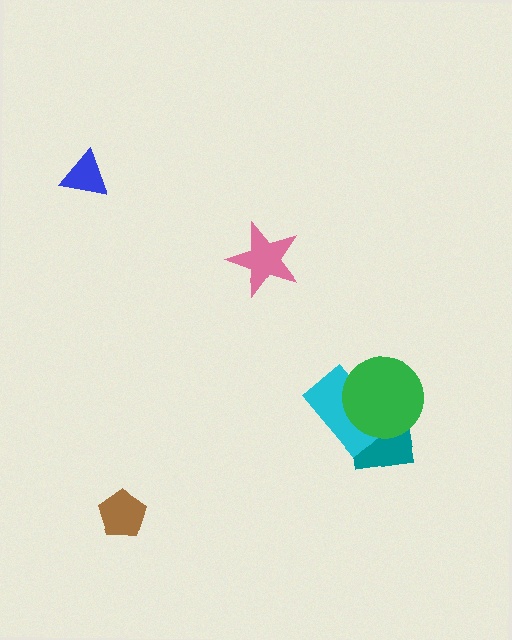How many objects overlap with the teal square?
2 objects overlap with the teal square.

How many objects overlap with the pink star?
0 objects overlap with the pink star.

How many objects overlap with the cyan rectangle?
2 objects overlap with the cyan rectangle.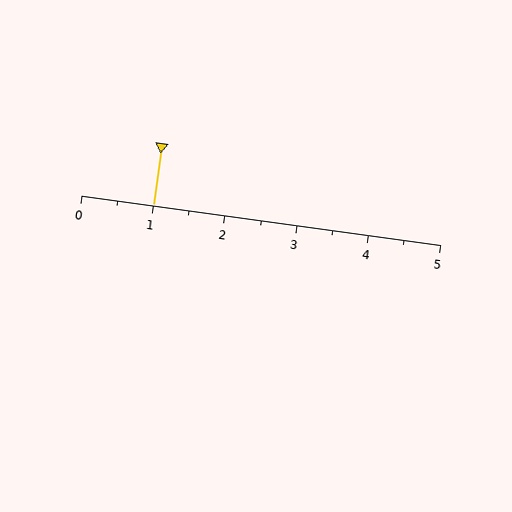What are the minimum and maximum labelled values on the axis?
The axis runs from 0 to 5.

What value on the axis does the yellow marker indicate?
The marker indicates approximately 1.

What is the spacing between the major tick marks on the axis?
The major ticks are spaced 1 apart.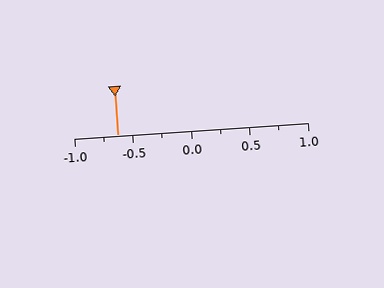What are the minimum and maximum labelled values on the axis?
The axis runs from -1.0 to 1.0.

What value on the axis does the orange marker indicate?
The marker indicates approximately -0.62.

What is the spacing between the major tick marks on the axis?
The major ticks are spaced 0.5 apart.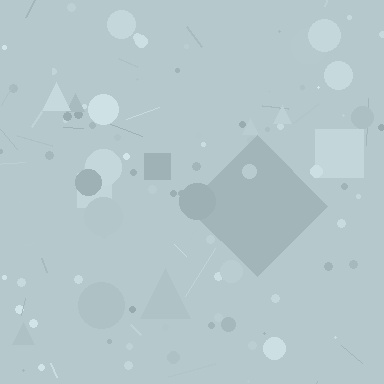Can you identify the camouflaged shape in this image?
The camouflaged shape is a diamond.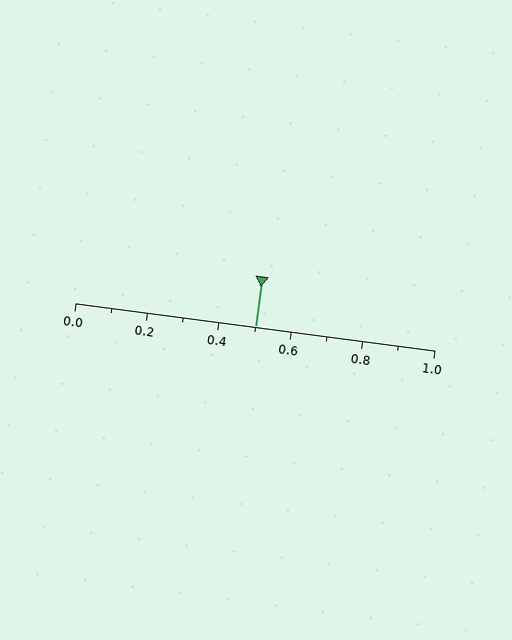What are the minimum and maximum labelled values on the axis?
The axis runs from 0.0 to 1.0.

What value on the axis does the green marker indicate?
The marker indicates approximately 0.5.